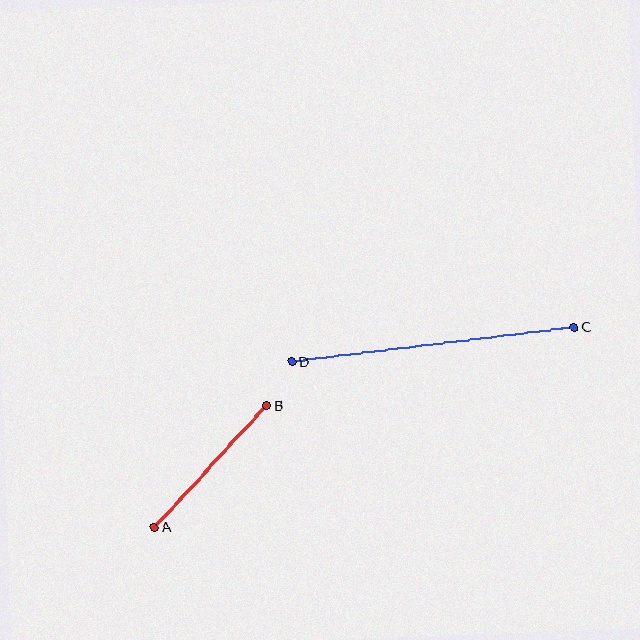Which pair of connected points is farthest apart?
Points C and D are farthest apart.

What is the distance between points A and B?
The distance is approximately 166 pixels.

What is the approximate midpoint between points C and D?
The midpoint is at approximately (433, 345) pixels.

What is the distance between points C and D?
The distance is approximately 284 pixels.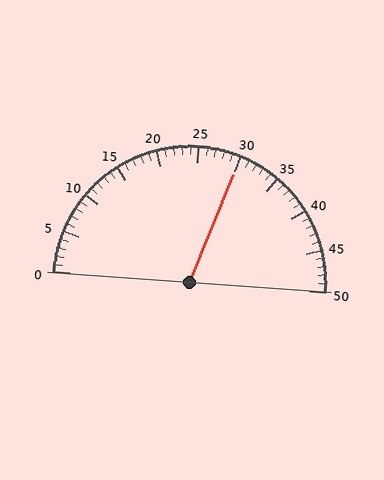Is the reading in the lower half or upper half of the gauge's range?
The reading is in the upper half of the range (0 to 50).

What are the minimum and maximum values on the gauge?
The gauge ranges from 0 to 50.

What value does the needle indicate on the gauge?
The needle indicates approximately 30.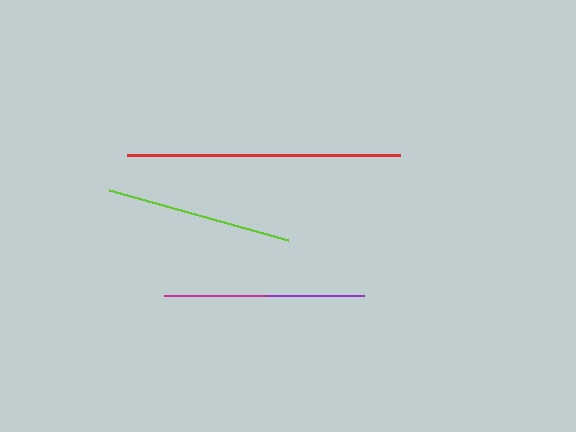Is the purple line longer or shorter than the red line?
The red line is longer than the purple line.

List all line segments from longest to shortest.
From longest to shortest: red, lime, magenta, purple.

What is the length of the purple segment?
The purple segment is approximately 97 pixels long.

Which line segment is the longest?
The red line is the longest at approximately 273 pixels.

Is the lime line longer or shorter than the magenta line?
The lime line is longer than the magenta line.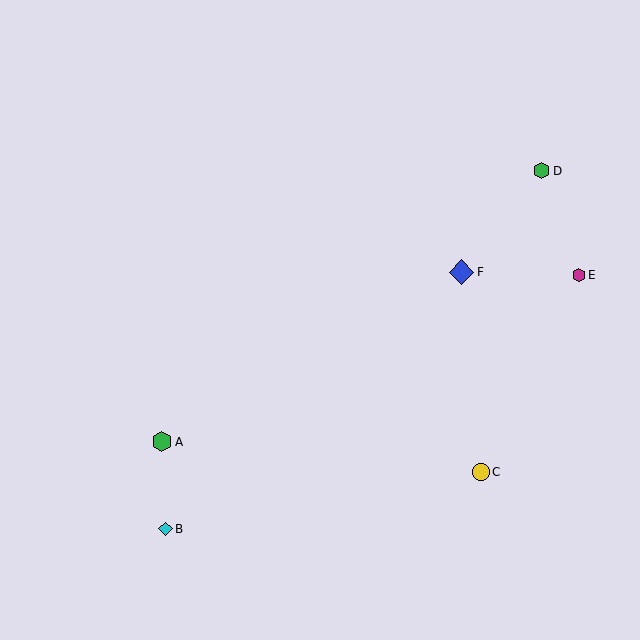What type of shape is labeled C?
Shape C is a yellow circle.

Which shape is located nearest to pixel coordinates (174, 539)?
The cyan diamond (labeled B) at (165, 529) is nearest to that location.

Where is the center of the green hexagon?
The center of the green hexagon is at (542, 171).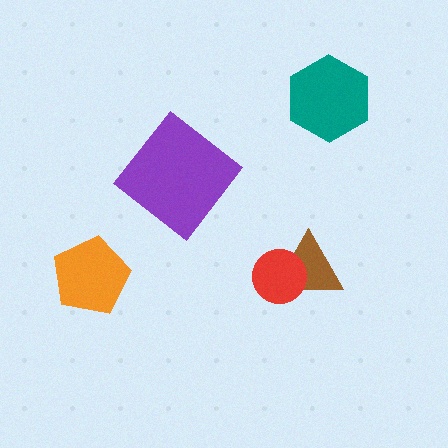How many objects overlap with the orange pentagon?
0 objects overlap with the orange pentagon.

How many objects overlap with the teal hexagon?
0 objects overlap with the teal hexagon.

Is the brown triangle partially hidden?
Yes, it is partially covered by another shape.